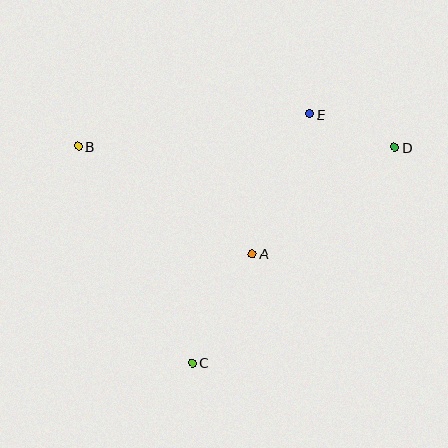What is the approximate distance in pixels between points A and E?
The distance between A and E is approximately 151 pixels.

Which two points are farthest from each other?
Points B and D are farthest from each other.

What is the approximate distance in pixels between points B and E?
The distance between B and E is approximately 234 pixels.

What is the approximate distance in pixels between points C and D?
The distance between C and D is approximately 296 pixels.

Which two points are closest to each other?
Points D and E are closest to each other.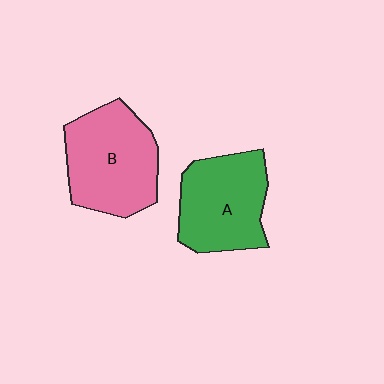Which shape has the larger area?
Shape B (pink).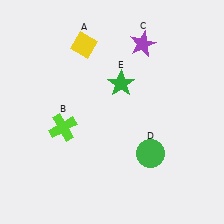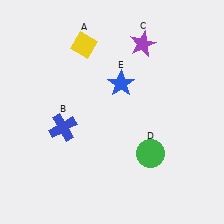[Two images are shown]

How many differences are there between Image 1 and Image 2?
There are 2 differences between the two images.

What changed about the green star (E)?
In Image 1, E is green. In Image 2, it changed to blue.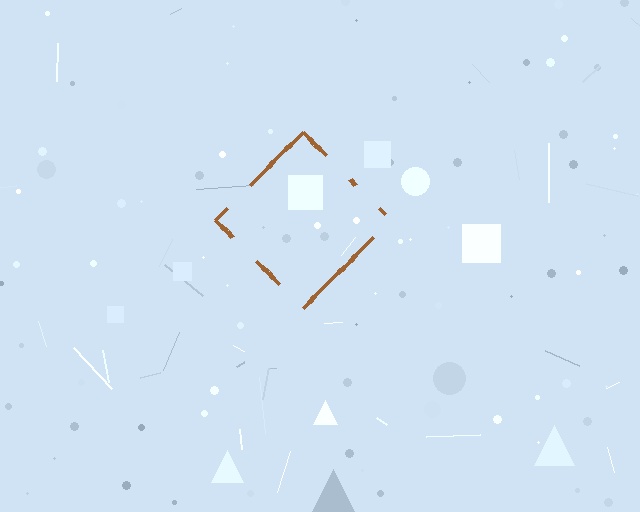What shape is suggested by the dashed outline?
The dashed outline suggests a diamond.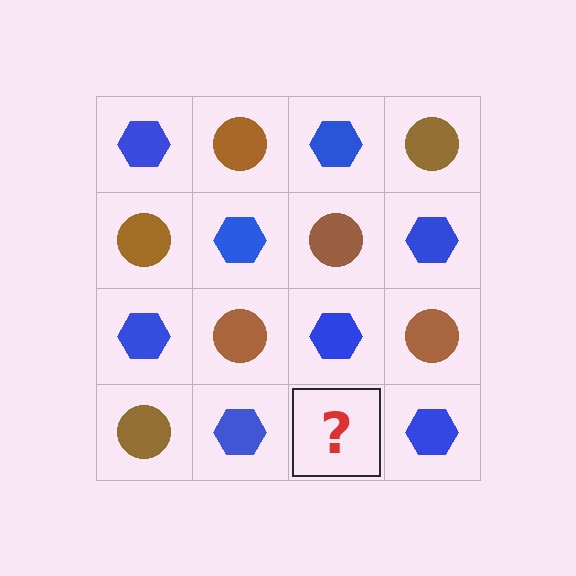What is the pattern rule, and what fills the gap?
The rule is that it alternates blue hexagon and brown circle in a checkerboard pattern. The gap should be filled with a brown circle.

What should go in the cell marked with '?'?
The missing cell should contain a brown circle.